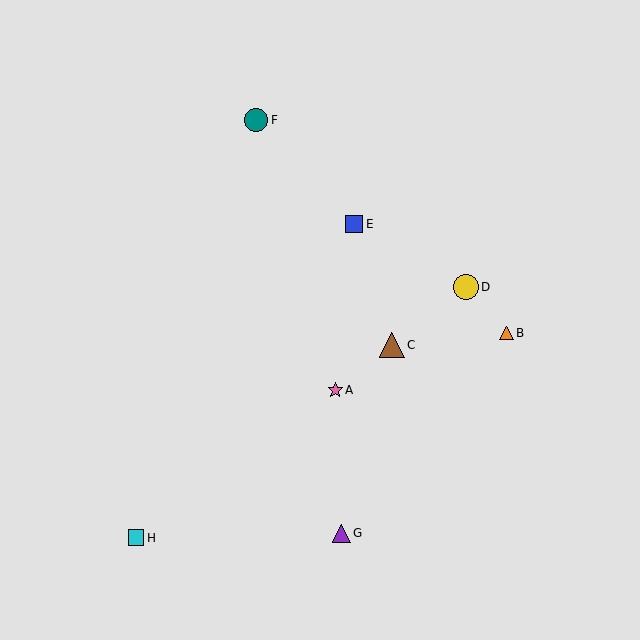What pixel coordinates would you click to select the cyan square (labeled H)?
Click at (136, 538) to select the cyan square H.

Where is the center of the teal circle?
The center of the teal circle is at (256, 120).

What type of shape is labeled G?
Shape G is a purple triangle.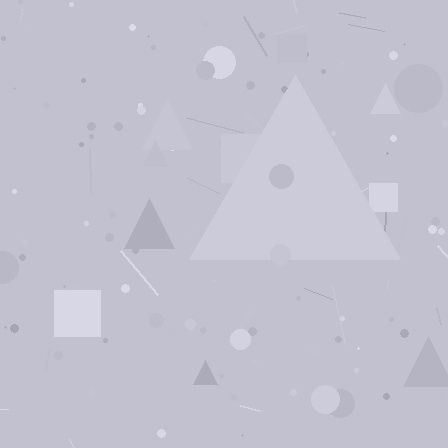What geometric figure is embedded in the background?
A triangle is embedded in the background.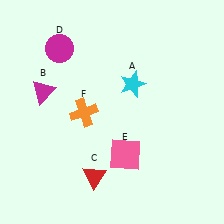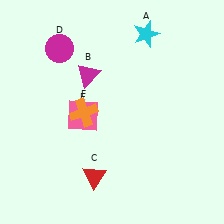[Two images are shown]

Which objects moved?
The objects that moved are: the cyan star (A), the magenta triangle (B), the pink square (E).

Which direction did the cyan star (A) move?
The cyan star (A) moved up.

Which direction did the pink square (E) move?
The pink square (E) moved left.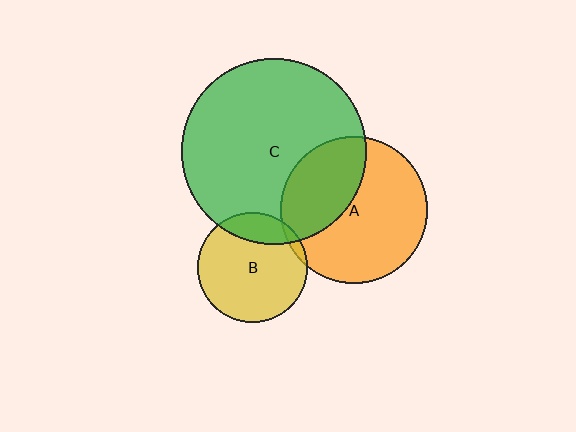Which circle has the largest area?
Circle C (green).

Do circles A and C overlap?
Yes.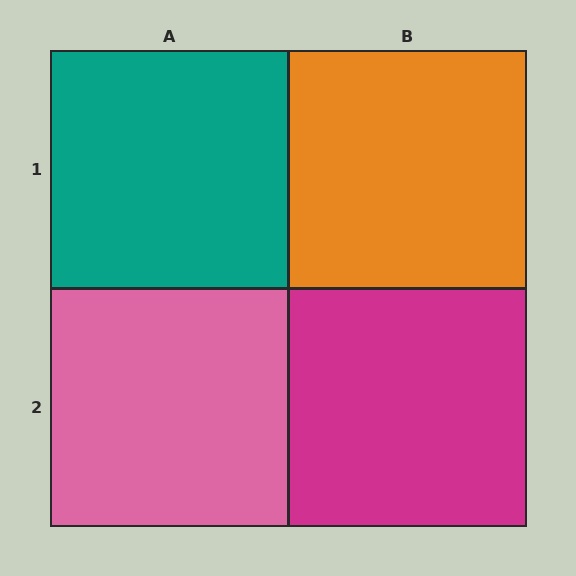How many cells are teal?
1 cell is teal.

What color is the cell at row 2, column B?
Magenta.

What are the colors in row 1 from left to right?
Teal, orange.